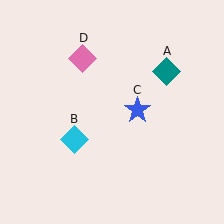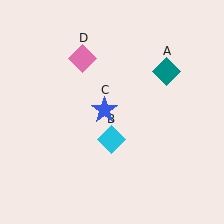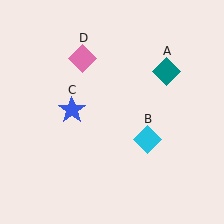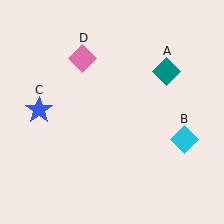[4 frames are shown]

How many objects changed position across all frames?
2 objects changed position: cyan diamond (object B), blue star (object C).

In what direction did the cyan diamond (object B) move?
The cyan diamond (object B) moved right.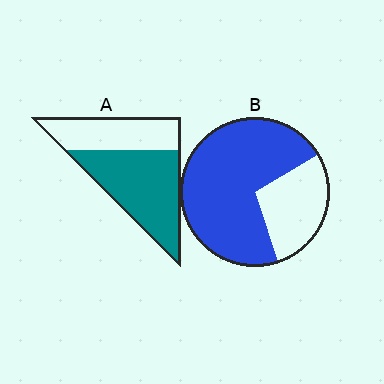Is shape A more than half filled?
Yes.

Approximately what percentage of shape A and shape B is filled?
A is approximately 60% and B is approximately 70%.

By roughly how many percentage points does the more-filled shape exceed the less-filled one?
By roughly 10 percentage points (B over A).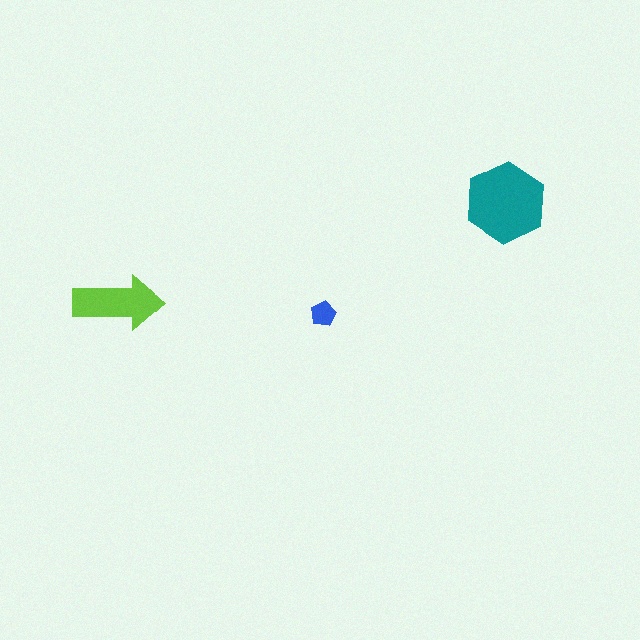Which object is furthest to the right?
The teal hexagon is rightmost.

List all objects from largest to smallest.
The teal hexagon, the lime arrow, the blue pentagon.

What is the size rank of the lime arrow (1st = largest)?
2nd.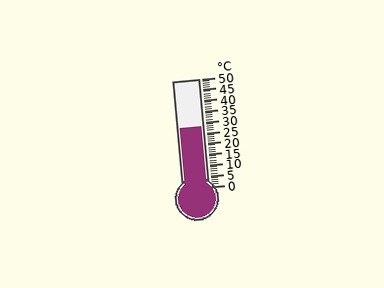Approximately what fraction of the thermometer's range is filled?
The thermometer is filled to approximately 55% of its range.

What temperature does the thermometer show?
The thermometer shows approximately 28°C.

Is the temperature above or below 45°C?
The temperature is below 45°C.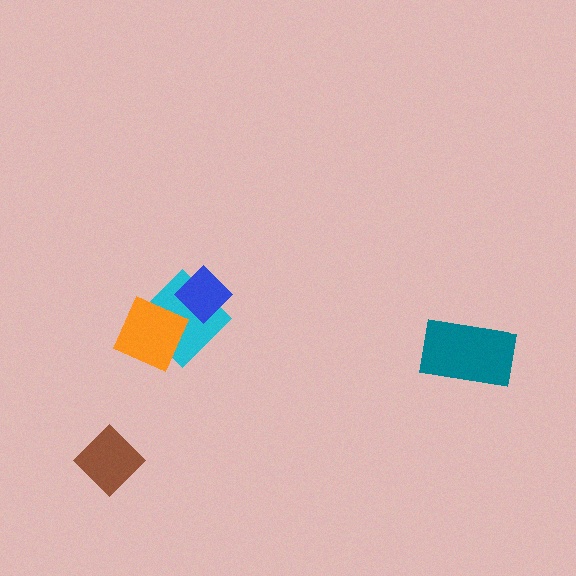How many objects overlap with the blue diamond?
1 object overlaps with the blue diamond.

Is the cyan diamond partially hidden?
Yes, it is partially covered by another shape.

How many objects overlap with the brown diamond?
0 objects overlap with the brown diamond.